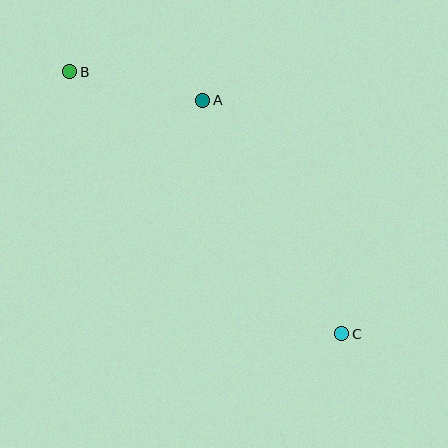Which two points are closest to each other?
Points A and B are closest to each other.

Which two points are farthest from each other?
Points B and C are farthest from each other.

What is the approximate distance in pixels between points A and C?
The distance between A and C is approximately 272 pixels.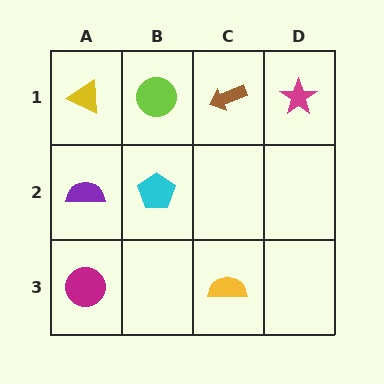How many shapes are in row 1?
4 shapes.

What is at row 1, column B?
A lime circle.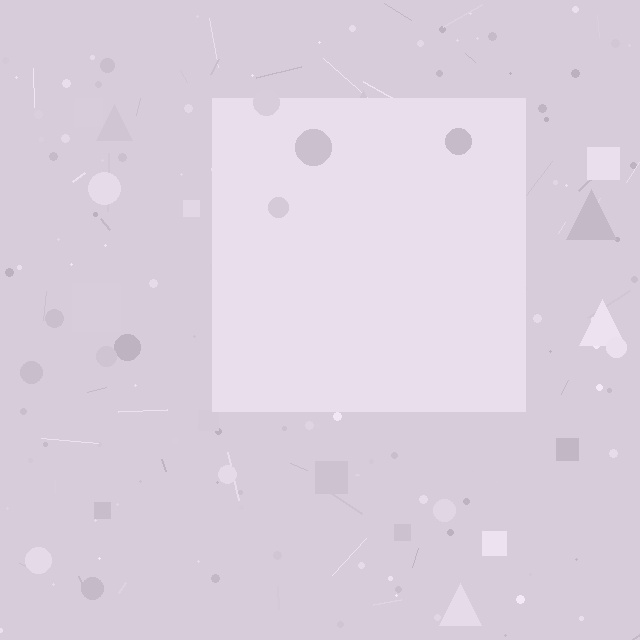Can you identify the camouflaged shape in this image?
The camouflaged shape is a square.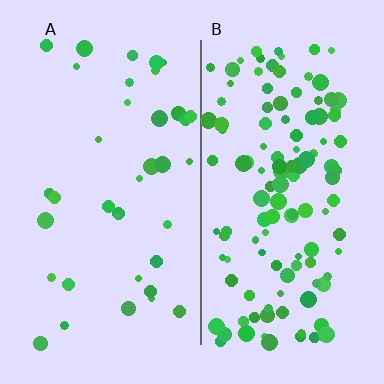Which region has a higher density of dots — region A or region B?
B (the right).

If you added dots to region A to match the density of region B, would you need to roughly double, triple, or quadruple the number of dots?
Approximately quadruple.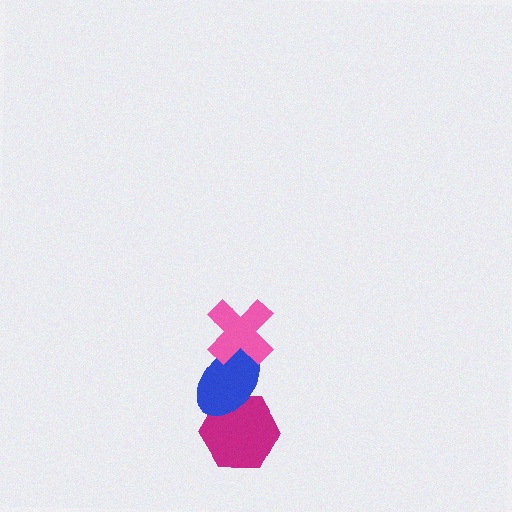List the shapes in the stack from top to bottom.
From top to bottom: the pink cross, the blue ellipse, the magenta hexagon.